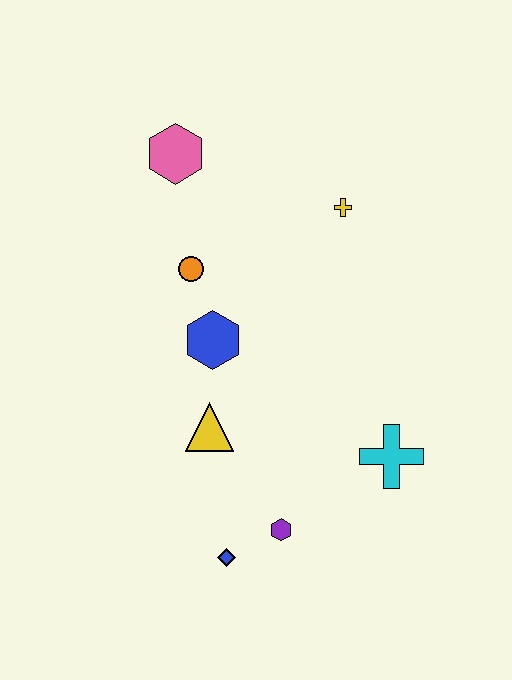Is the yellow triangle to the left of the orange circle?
No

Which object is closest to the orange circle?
The blue hexagon is closest to the orange circle.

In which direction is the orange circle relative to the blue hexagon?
The orange circle is above the blue hexagon.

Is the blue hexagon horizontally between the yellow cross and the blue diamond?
No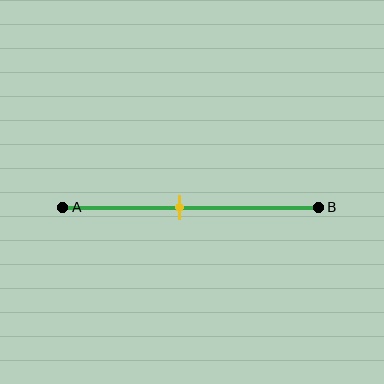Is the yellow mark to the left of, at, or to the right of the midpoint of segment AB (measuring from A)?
The yellow mark is to the left of the midpoint of segment AB.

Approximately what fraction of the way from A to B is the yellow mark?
The yellow mark is approximately 45% of the way from A to B.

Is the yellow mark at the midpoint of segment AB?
No, the mark is at about 45% from A, not at the 50% midpoint.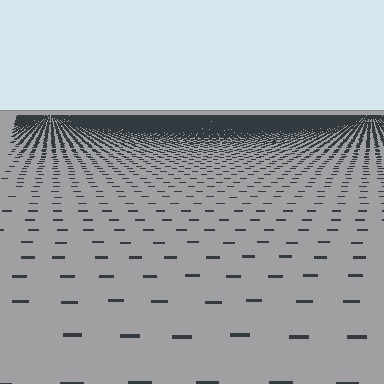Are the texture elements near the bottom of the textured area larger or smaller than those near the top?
Larger. Near the bottom, elements are closer to the viewer and appear at a bigger on-screen size.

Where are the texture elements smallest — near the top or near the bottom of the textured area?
Near the top.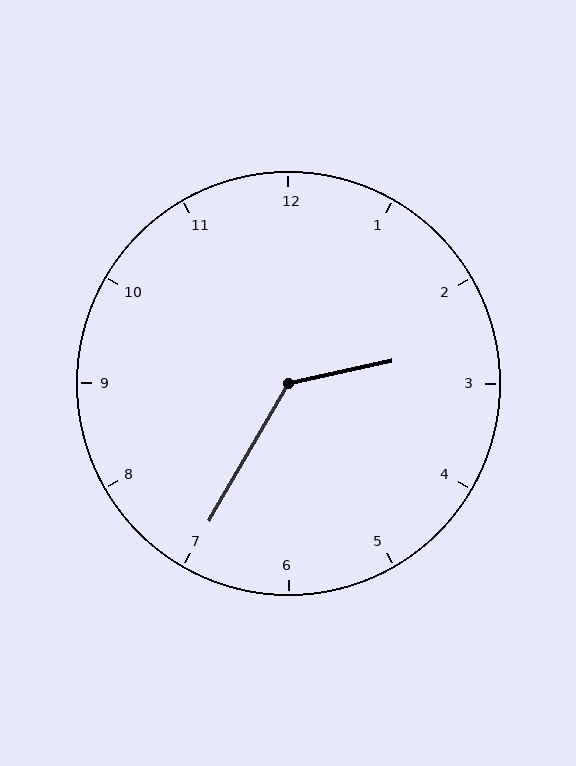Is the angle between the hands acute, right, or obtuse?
It is obtuse.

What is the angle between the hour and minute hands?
Approximately 132 degrees.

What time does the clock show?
2:35.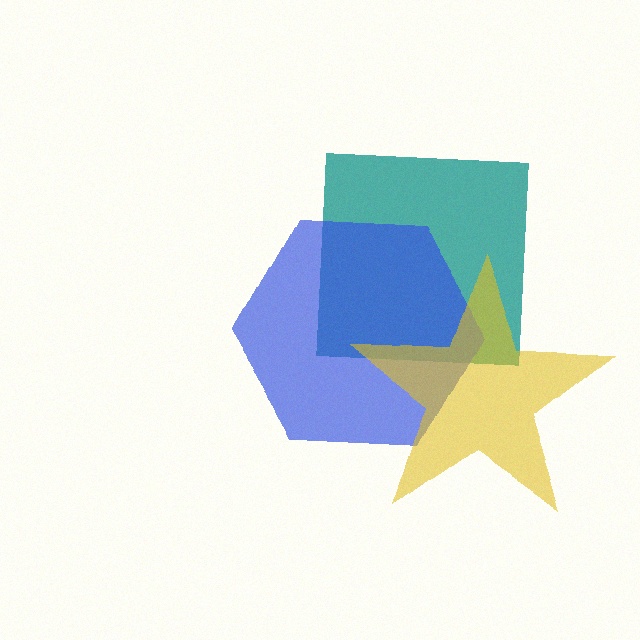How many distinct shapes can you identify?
There are 3 distinct shapes: a teal square, a blue hexagon, a yellow star.